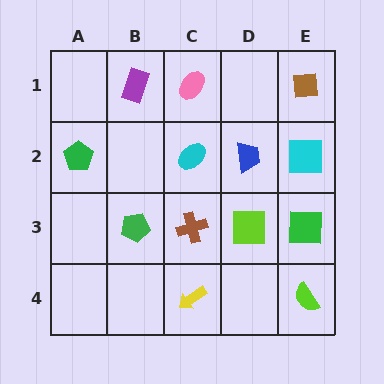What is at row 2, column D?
A blue trapezoid.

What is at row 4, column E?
A lime semicircle.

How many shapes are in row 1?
3 shapes.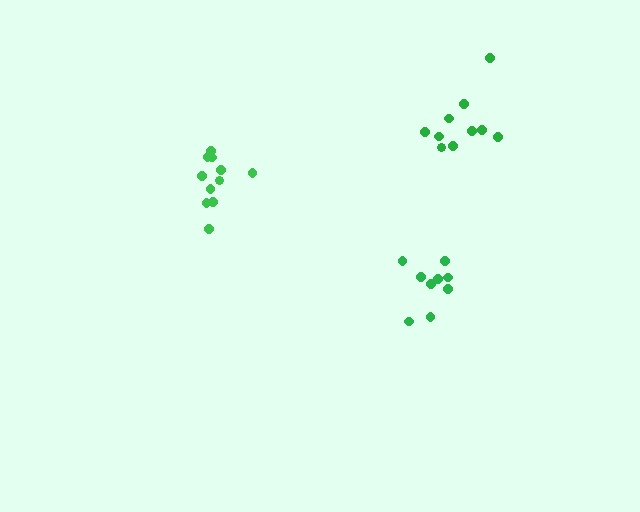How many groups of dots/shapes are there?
There are 3 groups.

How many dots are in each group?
Group 1: 11 dots, Group 2: 9 dots, Group 3: 10 dots (30 total).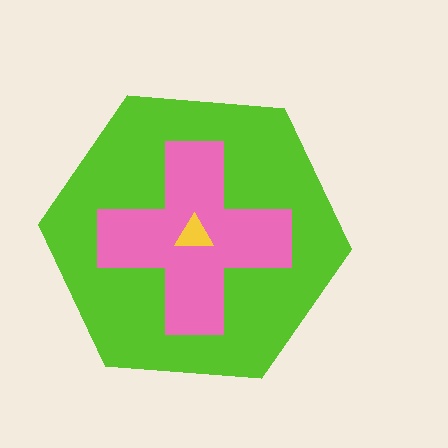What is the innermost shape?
The yellow triangle.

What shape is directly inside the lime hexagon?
The pink cross.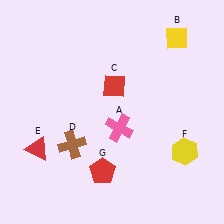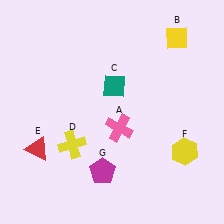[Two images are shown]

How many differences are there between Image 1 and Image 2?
There are 3 differences between the two images.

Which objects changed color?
C changed from red to teal. D changed from brown to yellow. G changed from red to magenta.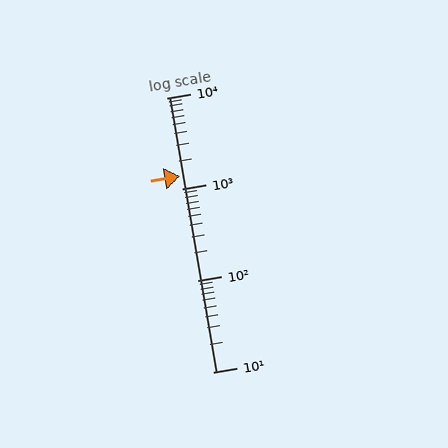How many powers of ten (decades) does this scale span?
The scale spans 3 decades, from 10 to 10000.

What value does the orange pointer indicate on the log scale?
The pointer indicates approximately 1400.